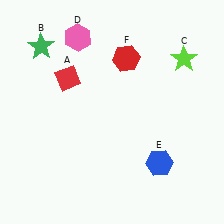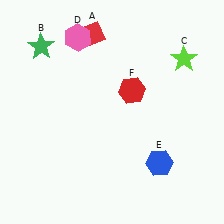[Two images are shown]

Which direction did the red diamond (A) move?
The red diamond (A) moved up.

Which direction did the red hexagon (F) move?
The red hexagon (F) moved down.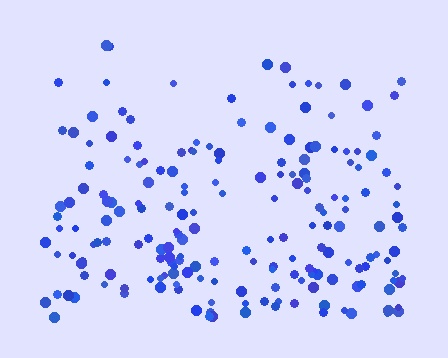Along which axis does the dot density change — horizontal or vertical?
Vertical.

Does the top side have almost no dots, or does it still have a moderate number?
Still a moderate number, just noticeably fewer than the bottom.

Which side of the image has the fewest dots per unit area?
The top.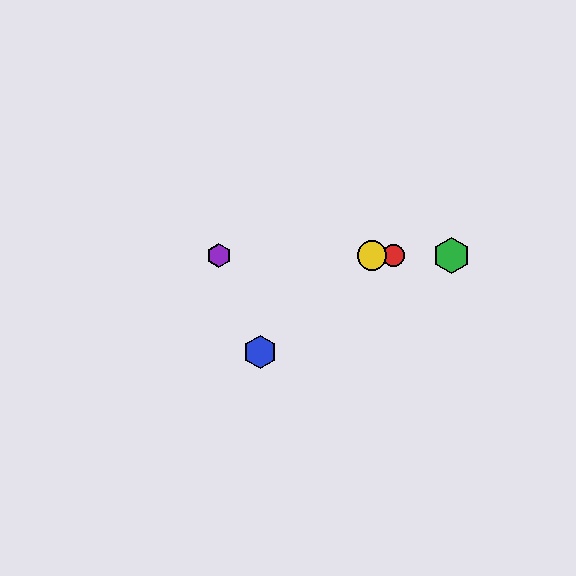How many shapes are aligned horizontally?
4 shapes (the red circle, the green hexagon, the yellow circle, the purple hexagon) are aligned horizontally.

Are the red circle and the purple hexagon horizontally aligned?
Yes, both are at y≈255.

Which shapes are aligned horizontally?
The red circle, the green hexagon, the yellow circle, the purple hexagon are aligned horizontally.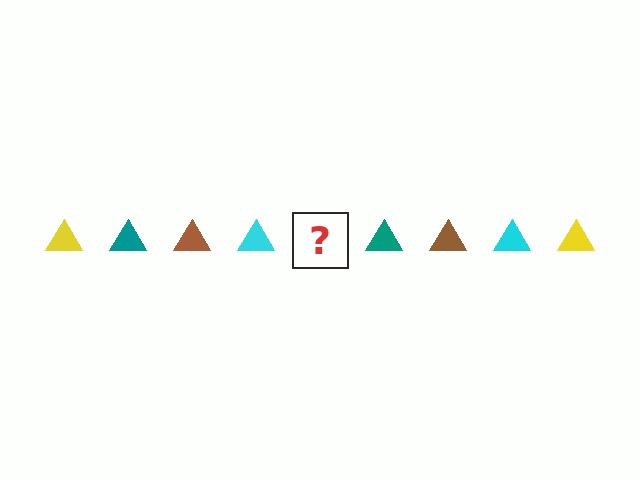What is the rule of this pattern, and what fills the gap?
The rule is that the pattern cycles through yellow, teal, brown, cyan triangles. The gap should be filled with a yellow triangle.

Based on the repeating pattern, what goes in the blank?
The blank should be a yellow triangle.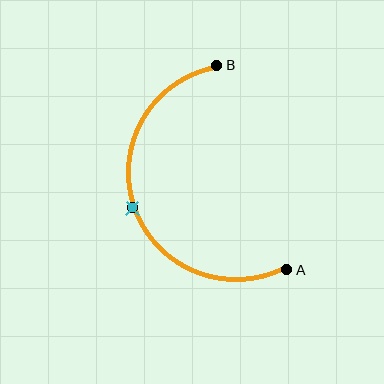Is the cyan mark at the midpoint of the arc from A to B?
Yes. The cyan mark lies on the arc at equal arc-length from both A and B — it is the arc midpoint.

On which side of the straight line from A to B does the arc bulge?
The arc bulges to the left of the straight line connecting A and B.